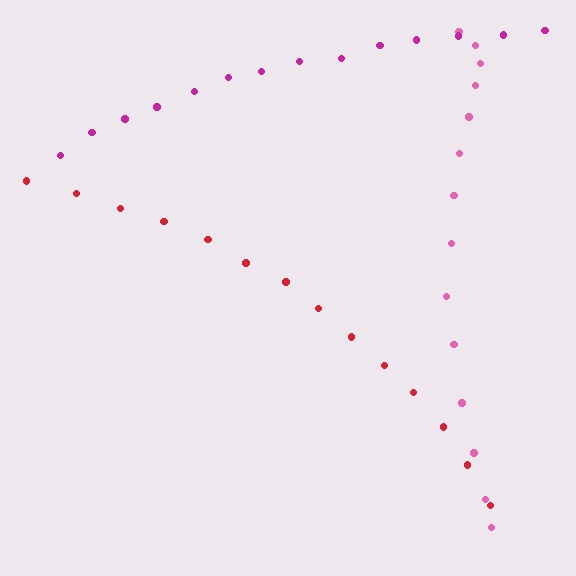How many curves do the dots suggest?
There are 3 distinct paths.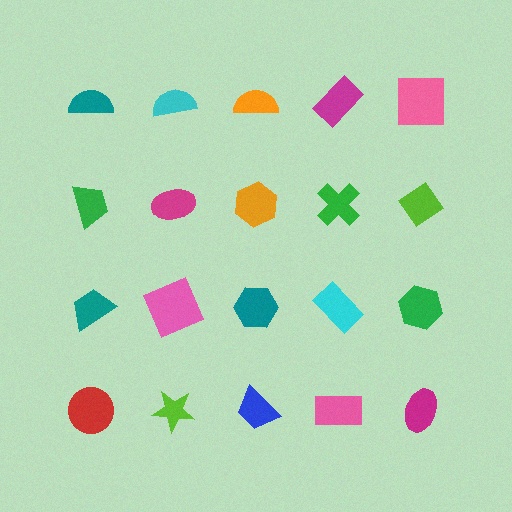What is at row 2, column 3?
An orange hexagon.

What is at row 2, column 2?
A magenta ellipse.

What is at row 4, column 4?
A pink rectangle.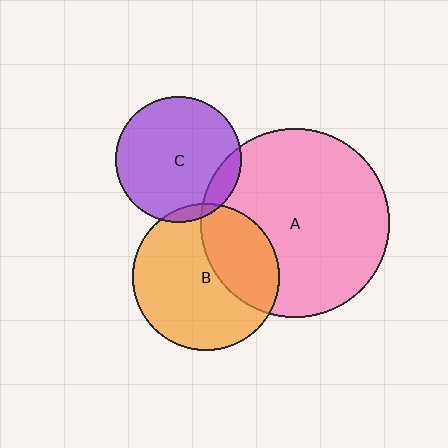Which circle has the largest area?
Circle A (pink).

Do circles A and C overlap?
Yes.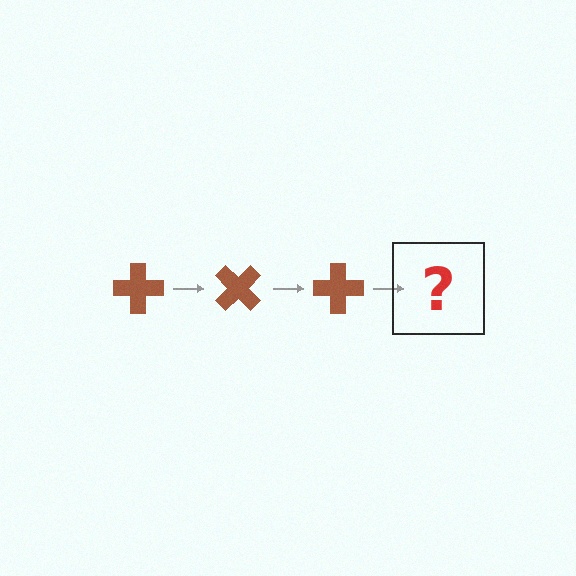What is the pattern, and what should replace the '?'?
The pattern is that the cross rotates 45 degrees each step. The '?' should be a brown cross rotated 135 degrees.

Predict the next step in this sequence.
The next step is a brown cross rotated 135 degrees.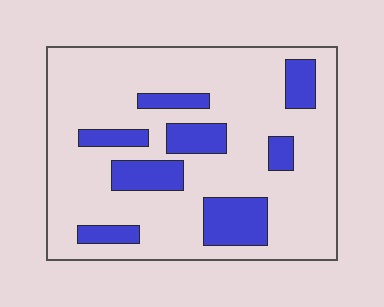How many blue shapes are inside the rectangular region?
8.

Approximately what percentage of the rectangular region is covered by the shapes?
Approximately 20%.